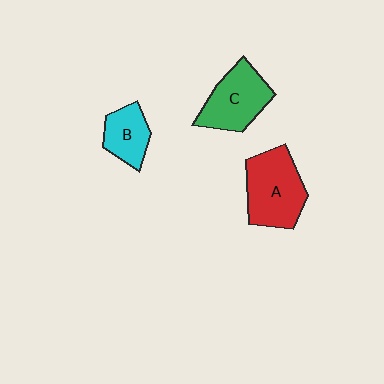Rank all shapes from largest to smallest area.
From largest to smallest: A (red), C (green), B (cyan).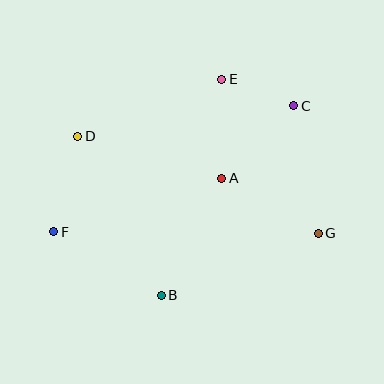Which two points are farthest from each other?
Points C and F are farthest from each other.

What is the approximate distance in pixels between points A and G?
The distance between A and G is approximately 111 pixels.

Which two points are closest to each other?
Points C and E are closest to each other.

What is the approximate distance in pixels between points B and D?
The distance between B and D is approximately 180 pixels.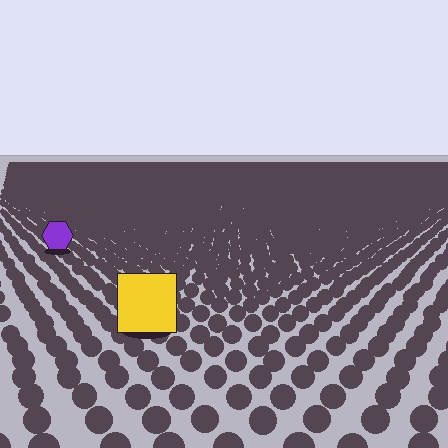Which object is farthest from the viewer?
The purple hexagon is farthest from the viewer. It appears smaller and the ground texture around it is denser.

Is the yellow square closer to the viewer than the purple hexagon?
Yes. The yellow square is closer — you can tell from the texture gradient: the ground texture is coarser near it.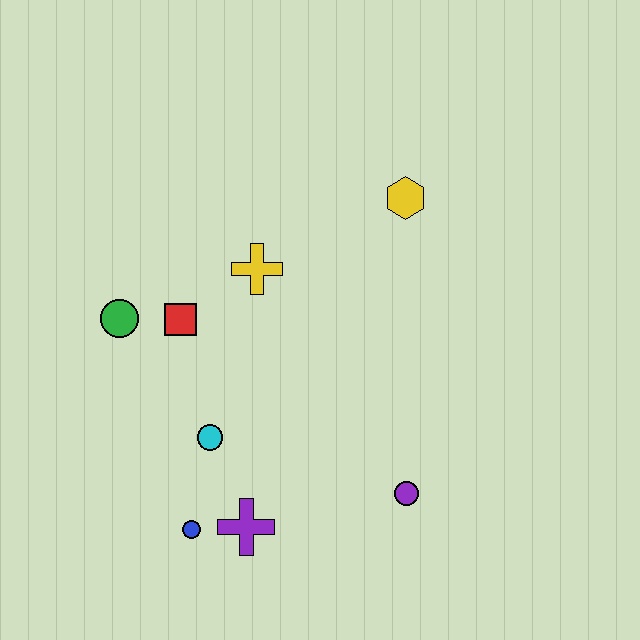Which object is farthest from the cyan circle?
The yellow hexagon is farthest from the cyan circle.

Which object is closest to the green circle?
The red square is closest to the green circle.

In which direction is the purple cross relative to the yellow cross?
The purple cross is below the yellow cross.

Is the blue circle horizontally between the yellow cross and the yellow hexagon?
No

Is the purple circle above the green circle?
No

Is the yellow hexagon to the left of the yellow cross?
No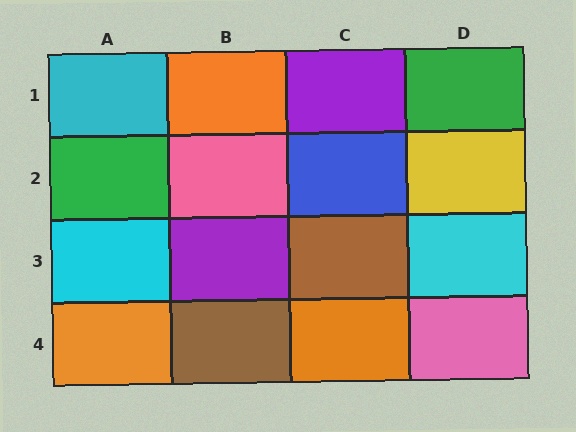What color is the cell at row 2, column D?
Yellow.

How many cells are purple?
2 cells are purple.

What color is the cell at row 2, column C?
Blue.